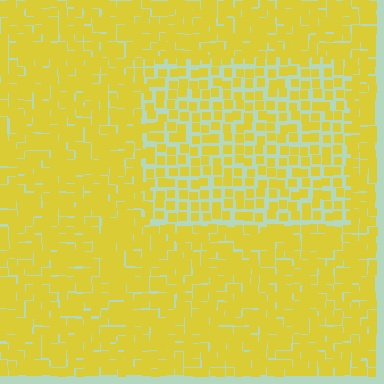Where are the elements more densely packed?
The elements are more densely packed outside the rectangle boundary.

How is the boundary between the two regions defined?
The boundary is defined by a change in element density (approximately 1.8x ratio). All elements are the same color, size, and shape.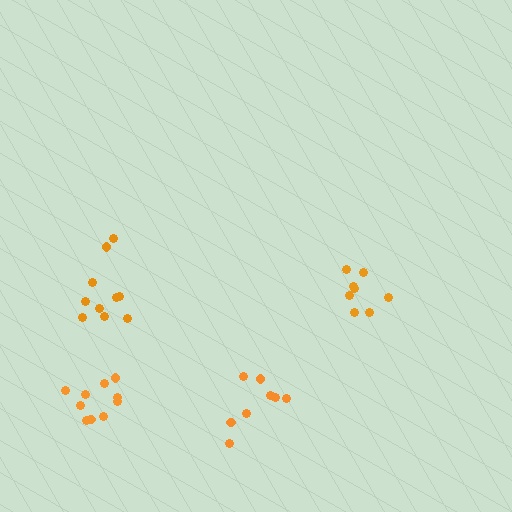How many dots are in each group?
Group 1: 8 dots, Group 2: 10 dots, Group 3: 10 dots, Group 4: 8 dots (36 total).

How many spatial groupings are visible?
There are 4 spatial groupings.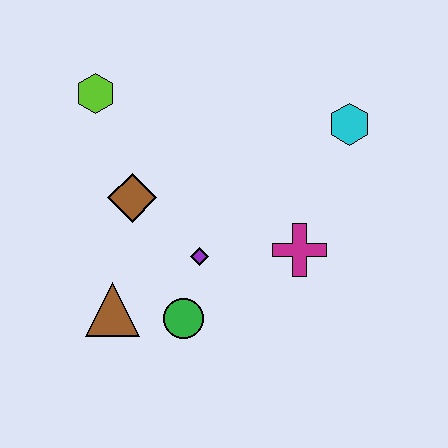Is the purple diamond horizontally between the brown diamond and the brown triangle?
No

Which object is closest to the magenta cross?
The purple diamond is closest to the magenta cross.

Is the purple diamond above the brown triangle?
Yes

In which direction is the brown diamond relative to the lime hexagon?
The brown diamond is below the lime hexagon.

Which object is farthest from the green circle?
The cyan hexagon is farthest from the green circle.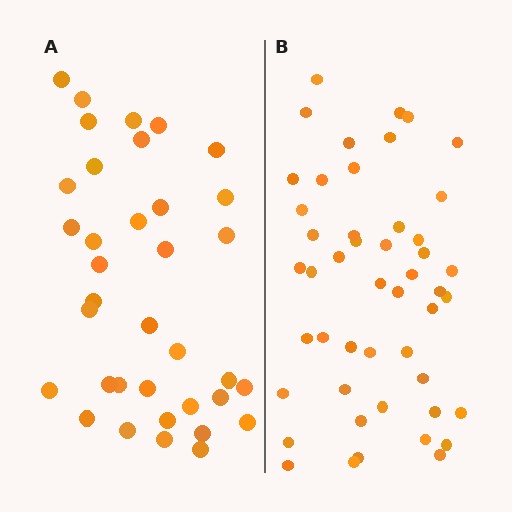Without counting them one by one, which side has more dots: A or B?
Region B (the right region) has more dots.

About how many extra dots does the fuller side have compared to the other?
Region B has roughly 12 or so more dots than region A.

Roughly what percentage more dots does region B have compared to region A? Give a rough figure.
About 35% more.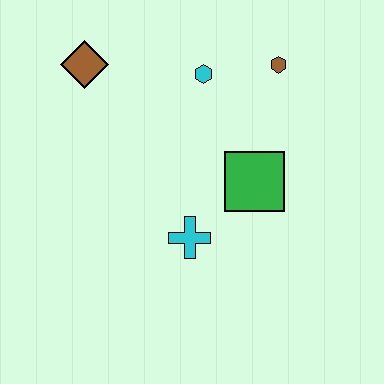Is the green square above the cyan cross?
Yes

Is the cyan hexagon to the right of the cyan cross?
Yes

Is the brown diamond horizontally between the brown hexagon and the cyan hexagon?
No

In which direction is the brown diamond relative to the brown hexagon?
The brown diamond is to the left of the brown hexagon.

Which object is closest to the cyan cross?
The green square is closest to the cyan cross.